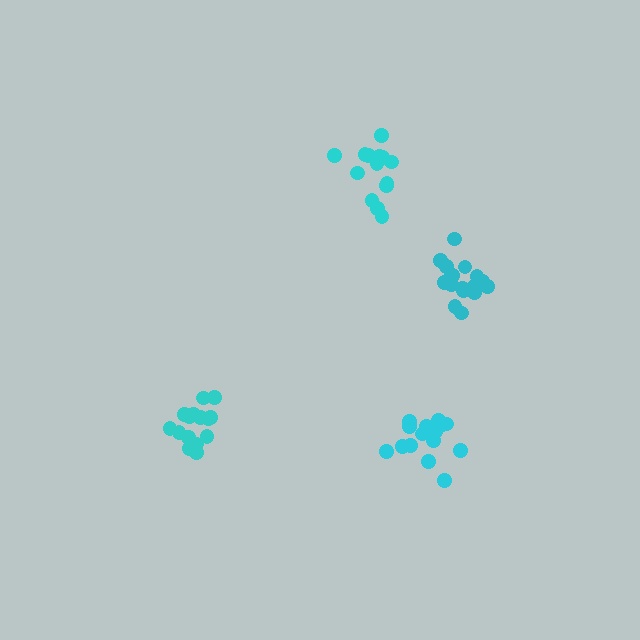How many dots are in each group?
Group 1: 17 dots, Group 2: 14 dots, Group 3: 16 dots, Group 4: 16 dots (63 total).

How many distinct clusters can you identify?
There are 4 distinct clusters.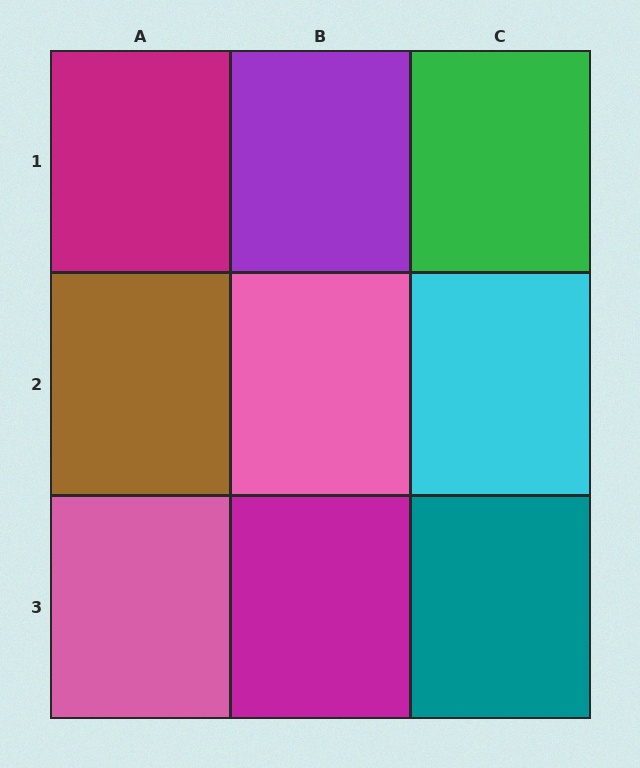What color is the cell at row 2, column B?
Pink.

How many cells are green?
1 cell is green.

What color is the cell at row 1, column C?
Green.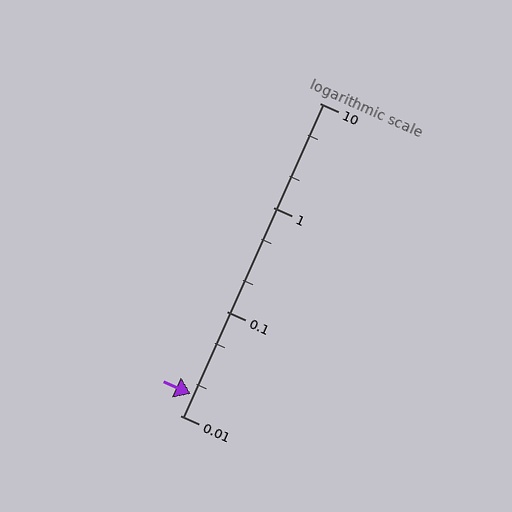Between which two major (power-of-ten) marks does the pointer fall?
The pointer is between 0.01 and 0.1.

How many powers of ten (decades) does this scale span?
The scale spans 3 decades, from 0.01 to 10.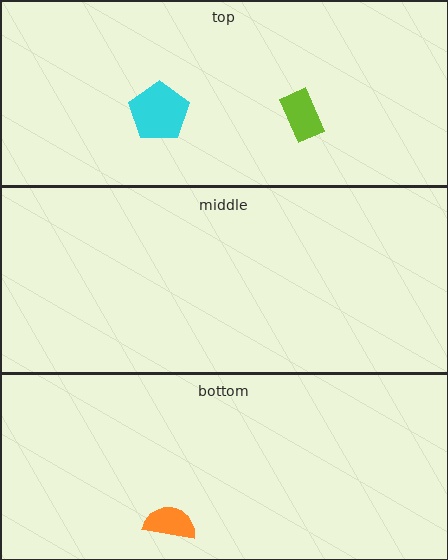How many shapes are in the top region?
2.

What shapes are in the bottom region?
The orange semicircle.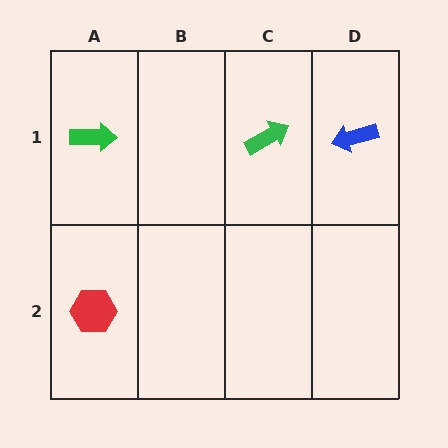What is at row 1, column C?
A green arrow.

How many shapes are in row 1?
3 shapes.